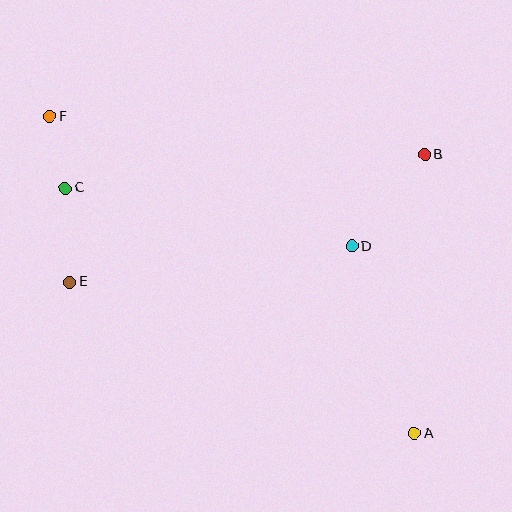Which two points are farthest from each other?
Points A and F are farthest from each other.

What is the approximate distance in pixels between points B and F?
The distance between B and F is approximately 377 pixels.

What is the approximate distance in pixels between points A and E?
The distance between A and E is approximately 376 pixels.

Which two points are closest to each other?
Points C and F are closest to each other.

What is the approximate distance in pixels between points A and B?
The distance between A and B is approximately 279 pixels.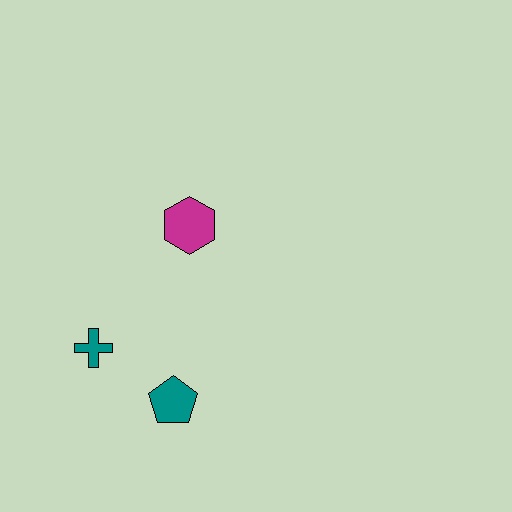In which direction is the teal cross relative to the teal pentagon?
The teal cross is to the left of the teal pentagon.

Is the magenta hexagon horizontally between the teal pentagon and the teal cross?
No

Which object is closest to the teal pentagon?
The teal cross is closest to the teal pentagon.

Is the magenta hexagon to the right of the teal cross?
Yes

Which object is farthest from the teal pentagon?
The magenta hexagon is farthest from the teal pentagon.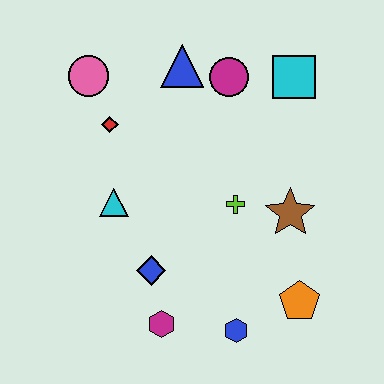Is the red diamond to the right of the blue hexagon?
No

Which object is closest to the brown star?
The lime cross is closest to the brown star.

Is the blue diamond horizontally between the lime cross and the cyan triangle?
Yes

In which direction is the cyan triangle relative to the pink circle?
The cyan triangle is below the pink circle.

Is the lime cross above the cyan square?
No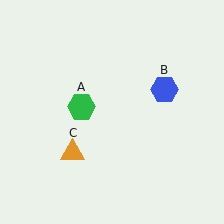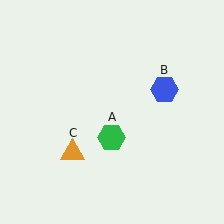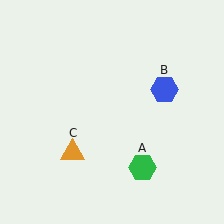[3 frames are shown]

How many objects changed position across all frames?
1 object changed position: green hexagon (object A).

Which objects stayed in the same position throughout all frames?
Blue hexagon (object B) and orange triangle (object C) remained stationary.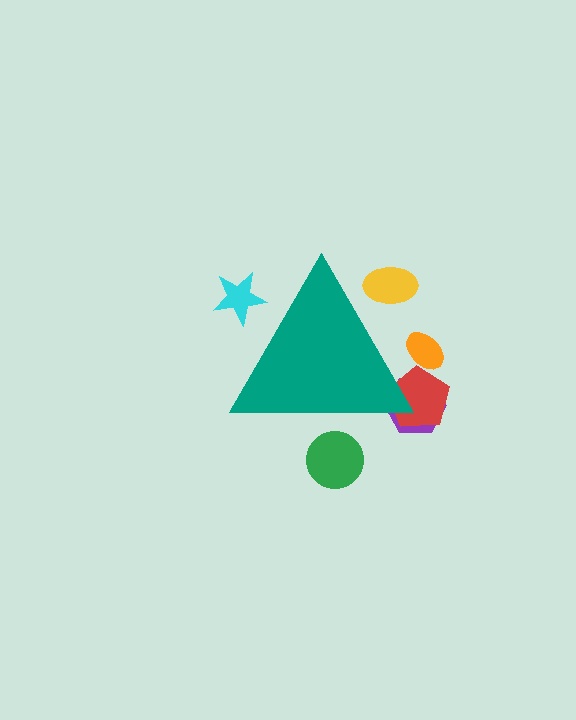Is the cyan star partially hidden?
Yes, the cyan star is partially hidden behind the teal triangle.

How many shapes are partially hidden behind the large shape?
6 shapes are partially hidden.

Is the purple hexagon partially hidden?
Yes, the purple hexagon is partially hidden behind the teal triangle.